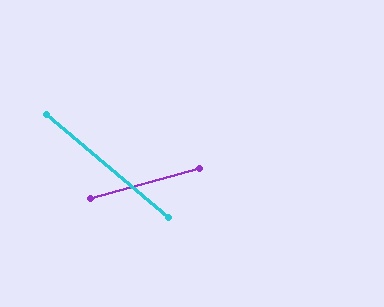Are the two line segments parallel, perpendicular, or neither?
Neither parallel nor perpendicular — they differ by about 55°.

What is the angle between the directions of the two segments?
Approximately 55 degrees.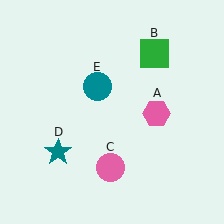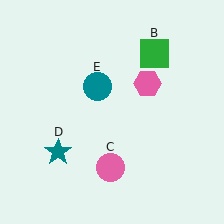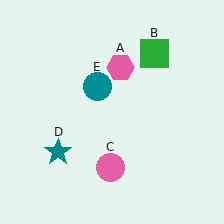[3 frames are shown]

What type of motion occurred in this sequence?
The pink hexagon (object A) rotated counterclockwise around the center of the scene.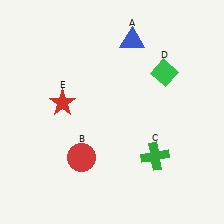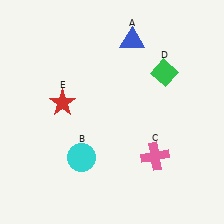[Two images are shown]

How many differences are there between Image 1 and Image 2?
There are 2 differences between the two images.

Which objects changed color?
B changed from red to cyan. C changed from green to pink.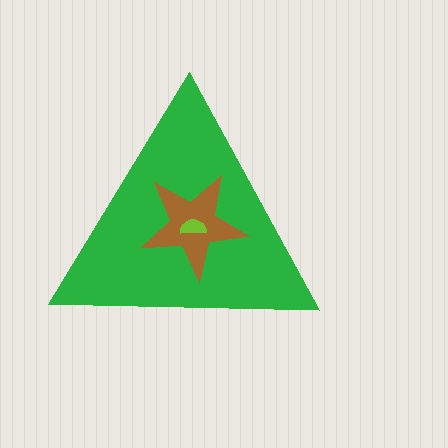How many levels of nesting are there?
3.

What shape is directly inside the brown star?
The lime semicircle.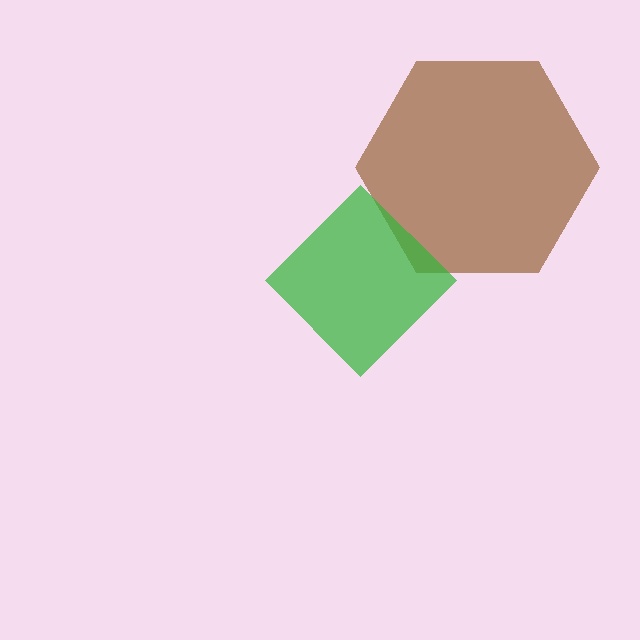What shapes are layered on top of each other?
The layered shapes are: a brown hexagon, a green diamond.